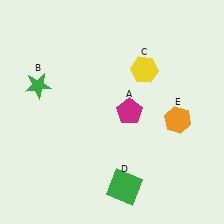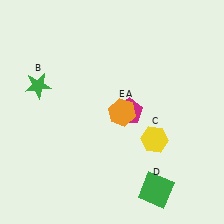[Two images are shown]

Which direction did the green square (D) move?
The green square (D) moved right.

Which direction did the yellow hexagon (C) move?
The yellow hexagon (C) moved down.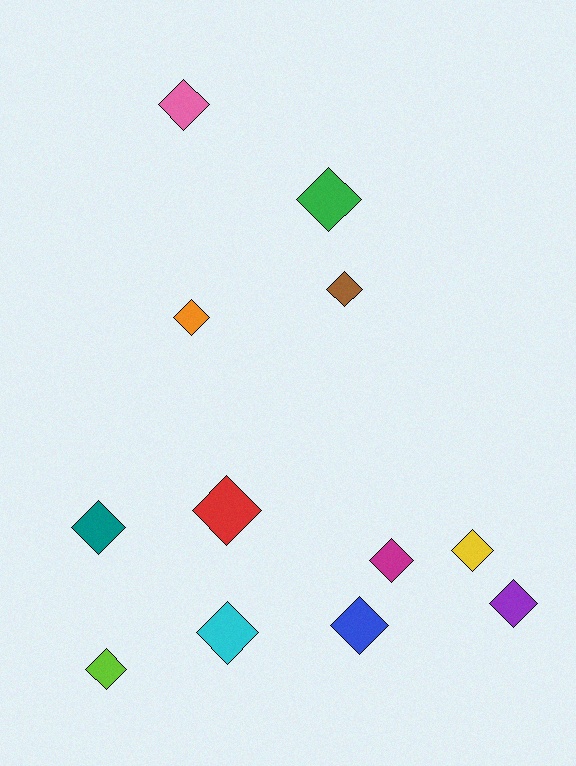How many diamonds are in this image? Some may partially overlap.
There are 12 diamonds.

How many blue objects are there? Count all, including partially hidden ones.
There is 1 blue object.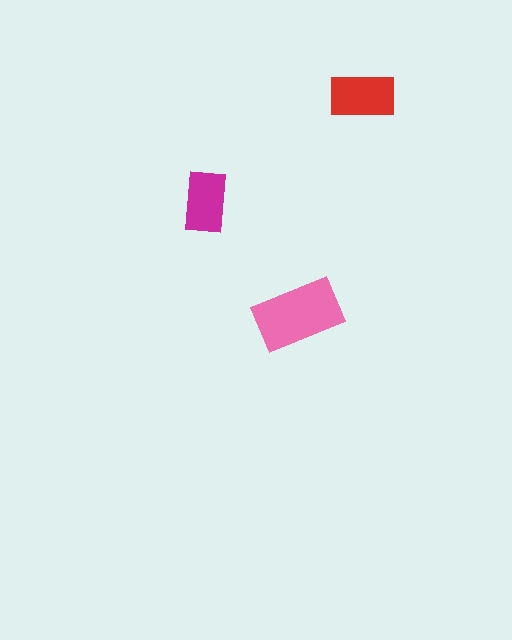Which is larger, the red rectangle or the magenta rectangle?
The red one.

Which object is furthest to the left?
The magenta rectangle is leftmost.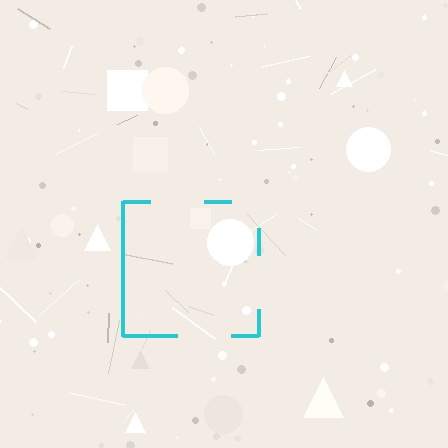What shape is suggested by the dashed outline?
The dashed outline suggests a square.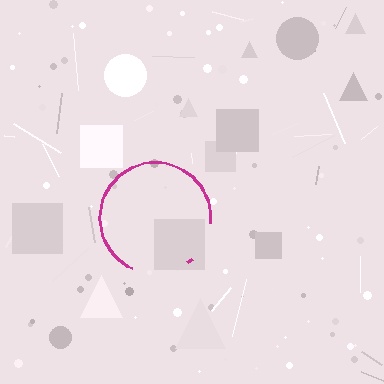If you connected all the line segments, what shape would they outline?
They would outline a circle.